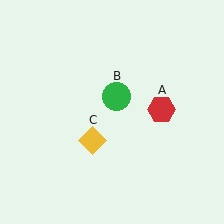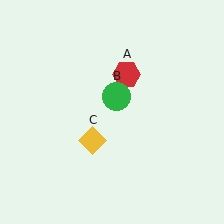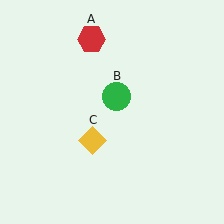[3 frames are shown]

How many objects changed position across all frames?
1 object changed position: red hexagon (object A).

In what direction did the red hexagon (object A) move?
The red hexagon (object A) moved up and to the left.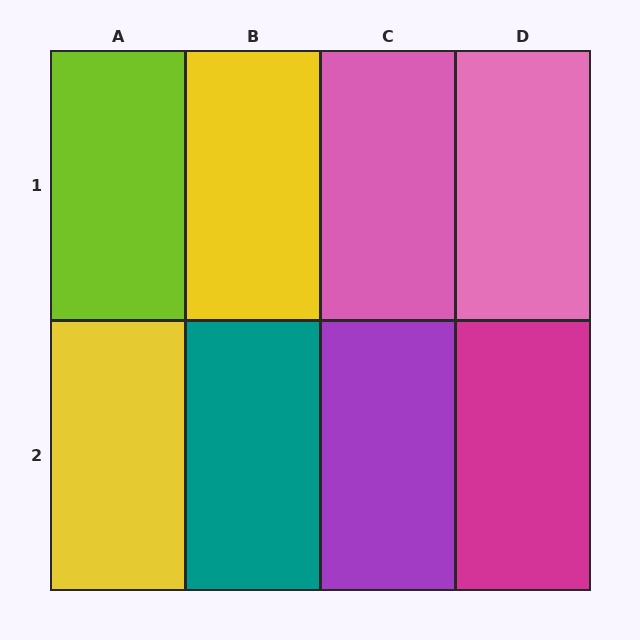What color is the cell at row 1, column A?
Lime.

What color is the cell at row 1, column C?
Pink.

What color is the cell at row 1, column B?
Yellow.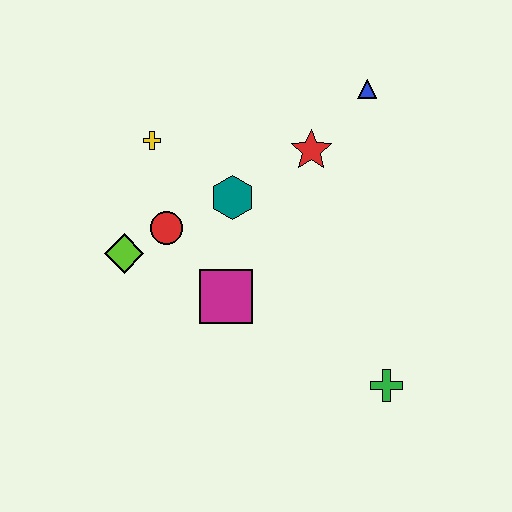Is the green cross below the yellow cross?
Yes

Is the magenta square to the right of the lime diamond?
Yes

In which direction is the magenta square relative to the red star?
The magenta square is below the red star.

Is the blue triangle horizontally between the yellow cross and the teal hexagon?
No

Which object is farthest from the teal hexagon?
The green cross is farthest from the teal hexagon.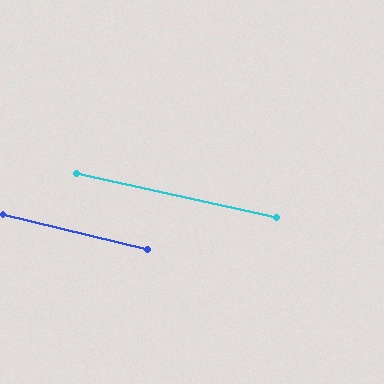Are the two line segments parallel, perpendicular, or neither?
Parallel — their directions differ by only 1.1°.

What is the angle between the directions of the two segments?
Approximately 1 degree.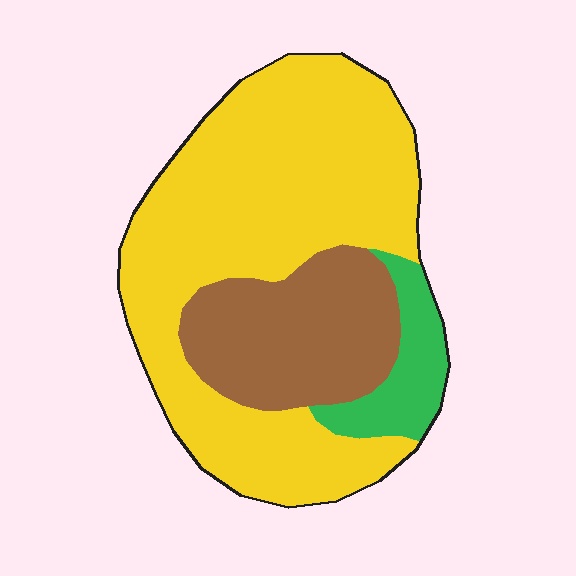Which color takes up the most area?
Yellow, at roughly 65%.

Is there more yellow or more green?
Yellow.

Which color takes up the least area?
Green, at roughly 10%.